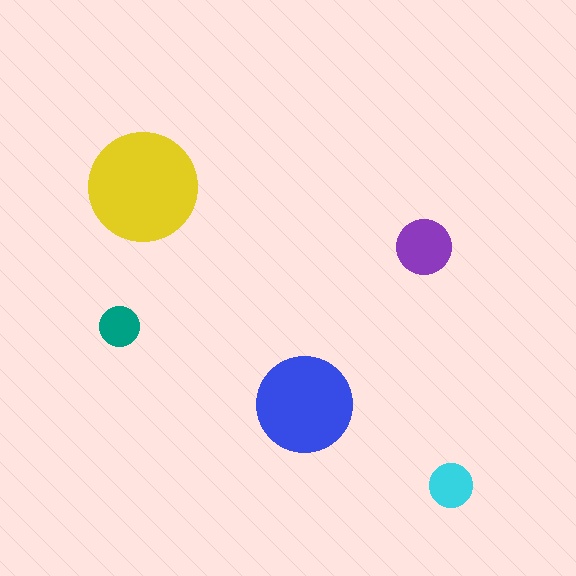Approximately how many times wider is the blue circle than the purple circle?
About 1.5 times wider.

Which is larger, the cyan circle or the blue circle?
The blue one.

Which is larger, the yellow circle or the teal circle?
The yellow one.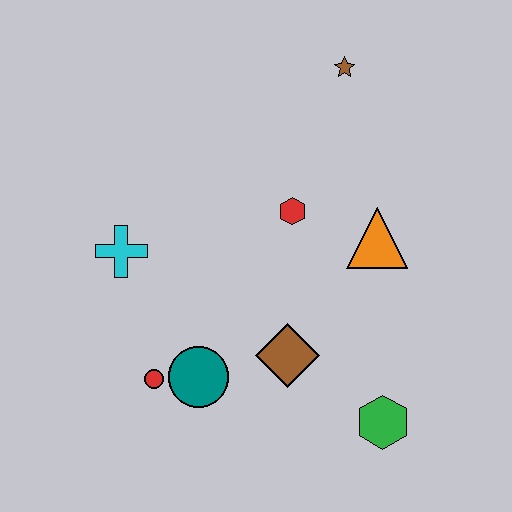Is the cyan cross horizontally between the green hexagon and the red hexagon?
No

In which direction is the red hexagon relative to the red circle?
The red hexagon is above the red circle.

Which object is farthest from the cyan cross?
The green hexagon is farthest from the cyan cross.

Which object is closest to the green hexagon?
The brown diamond is closest to the green hexagon.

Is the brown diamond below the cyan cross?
Yes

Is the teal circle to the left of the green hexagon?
Yes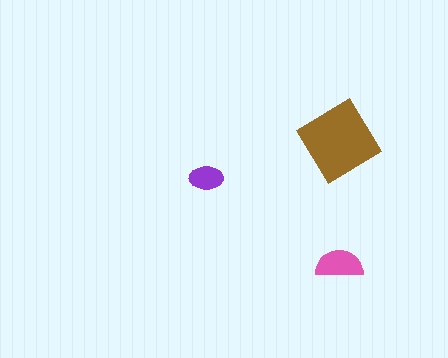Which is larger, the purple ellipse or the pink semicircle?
The pink semicircle.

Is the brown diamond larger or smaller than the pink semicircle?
Larger.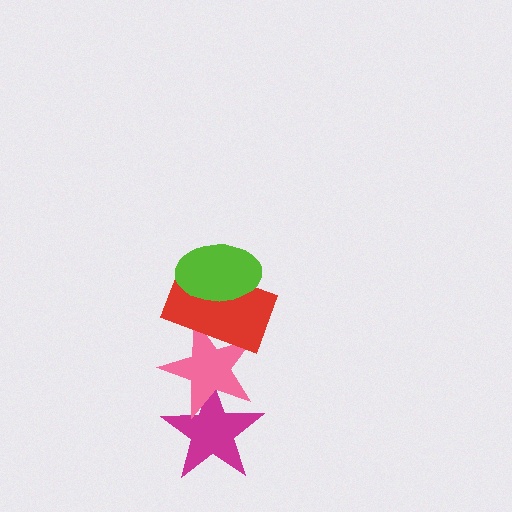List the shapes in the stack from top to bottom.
From top to bottom: the lime ellipse, the red rectangle, the pink star, the magenta star.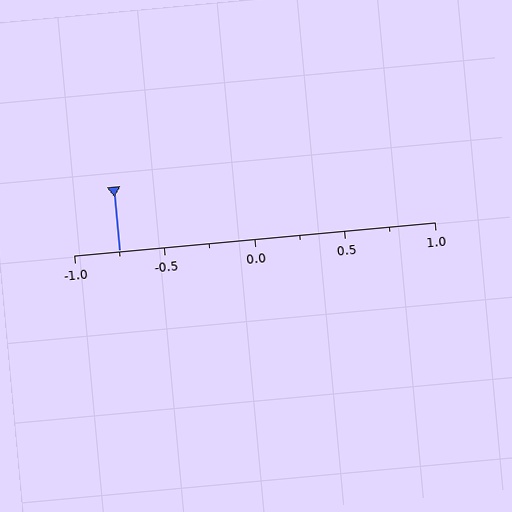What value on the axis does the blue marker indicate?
The marker indicates approximately -0.75.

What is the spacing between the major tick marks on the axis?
The major ticks are spaced 0.5 apart.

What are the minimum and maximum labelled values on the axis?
The axis runs from -1.0 to 1.0.